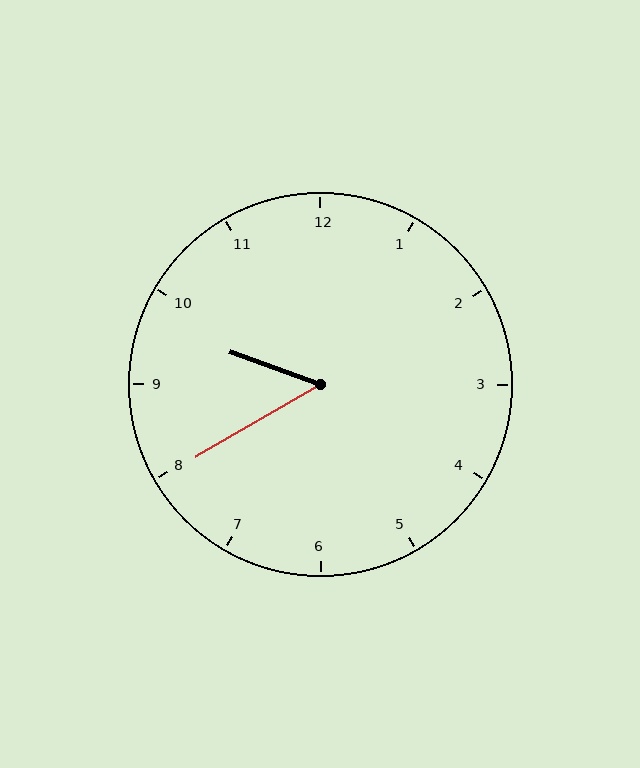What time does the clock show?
9:40.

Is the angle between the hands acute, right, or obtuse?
It is acute.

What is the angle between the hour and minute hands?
Approximately 50 degrees.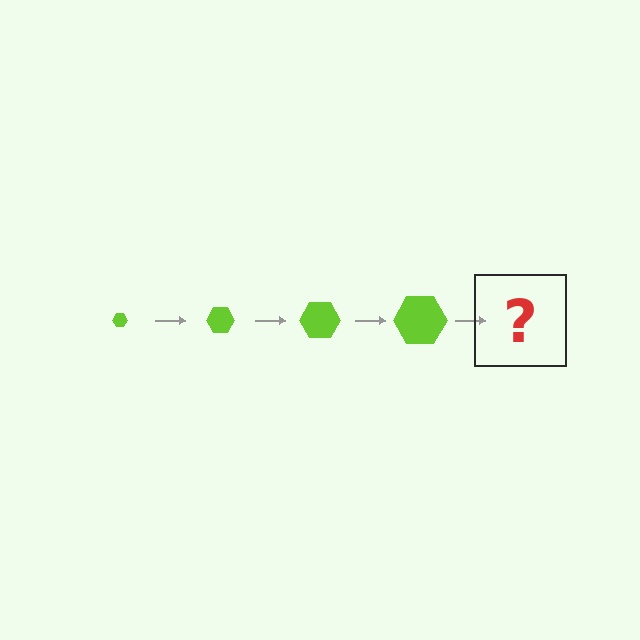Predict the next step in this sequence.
The next step is a lime hexagon, larger than the previous one.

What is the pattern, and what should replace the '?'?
The pattern is that the hexagon gets progressively larger each step. The '?' should be a lime hexagon, larger than the previous one.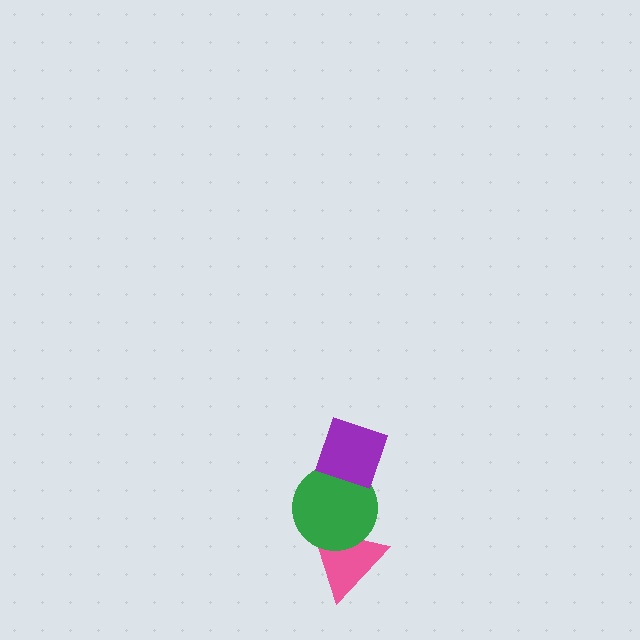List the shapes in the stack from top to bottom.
From top to bottom: the purple diamond, the green circle, the pink triangle.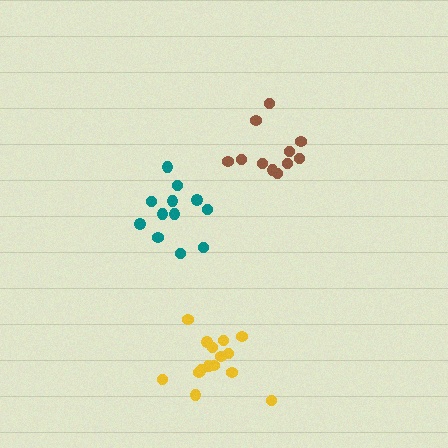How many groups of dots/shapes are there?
There are 3 groups.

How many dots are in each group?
Group 1: 15 dots, Group 2: 11 dots, Group 3: 12 dots (38 total).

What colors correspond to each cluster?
The clusters are colored: yellow, brown, teal.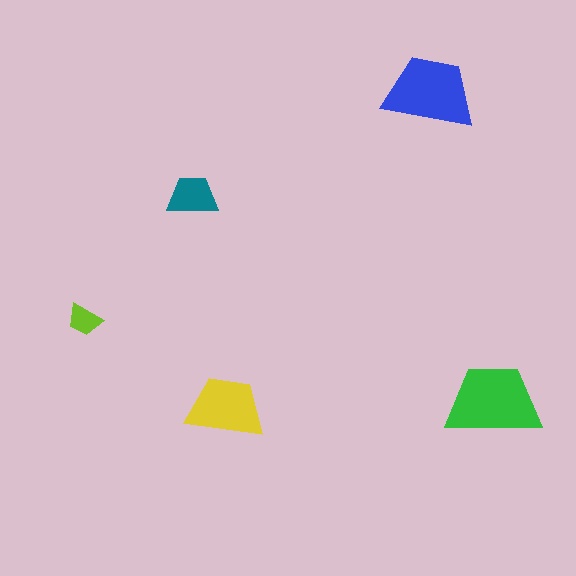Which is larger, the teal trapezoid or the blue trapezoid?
The blue one.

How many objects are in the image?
There are 5 objects in the image.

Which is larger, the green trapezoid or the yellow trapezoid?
The green one.